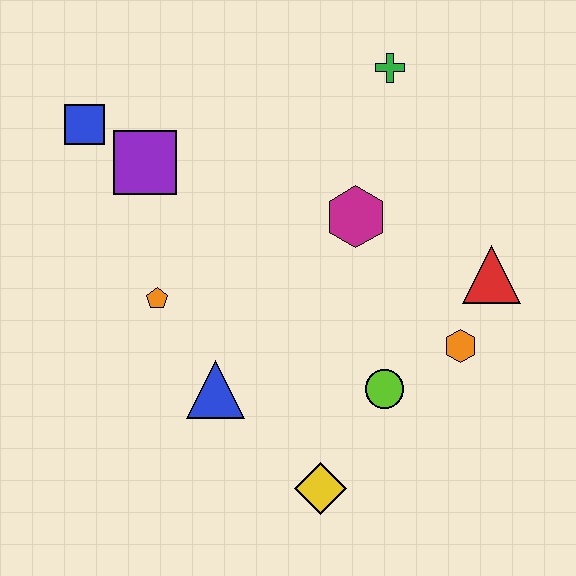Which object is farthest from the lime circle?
The blue square is farthest from the lime circle.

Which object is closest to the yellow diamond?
The lime circle is closest to the yellow diamond.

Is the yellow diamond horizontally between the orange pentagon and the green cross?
Yes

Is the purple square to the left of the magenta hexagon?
Yes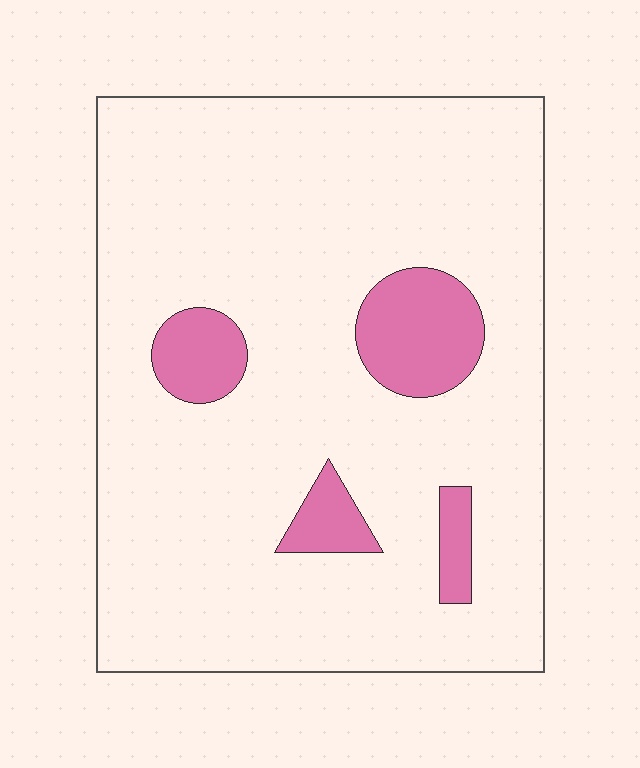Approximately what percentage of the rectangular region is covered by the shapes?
Approximately 10%.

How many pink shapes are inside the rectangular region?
4.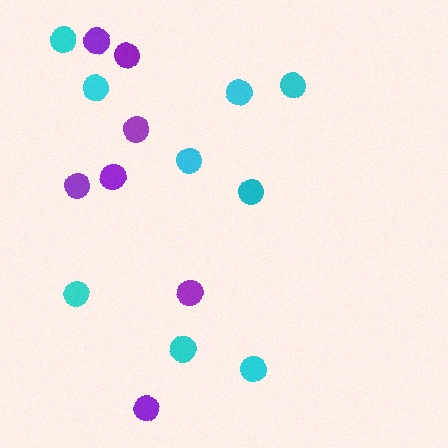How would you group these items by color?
There are 2 groups: one group of cyan circles (9) and one group of purple circles (7).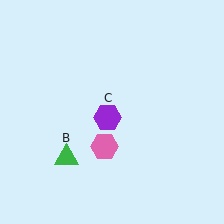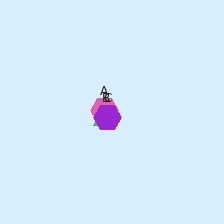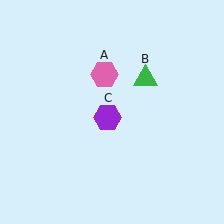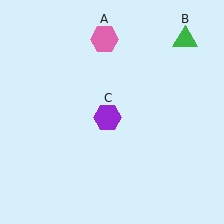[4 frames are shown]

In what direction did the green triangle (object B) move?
The green triangle (object B) moved up and to the right.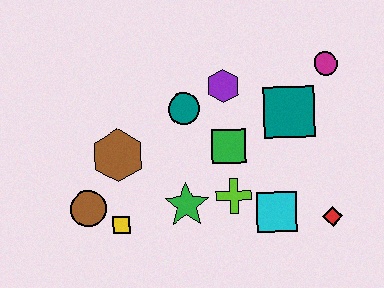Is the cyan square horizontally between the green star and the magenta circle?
Yes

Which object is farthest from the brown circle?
The magenta circle is farthest from the brown circle.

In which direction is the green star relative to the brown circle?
The green star is to the right of the brown circle.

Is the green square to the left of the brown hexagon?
No